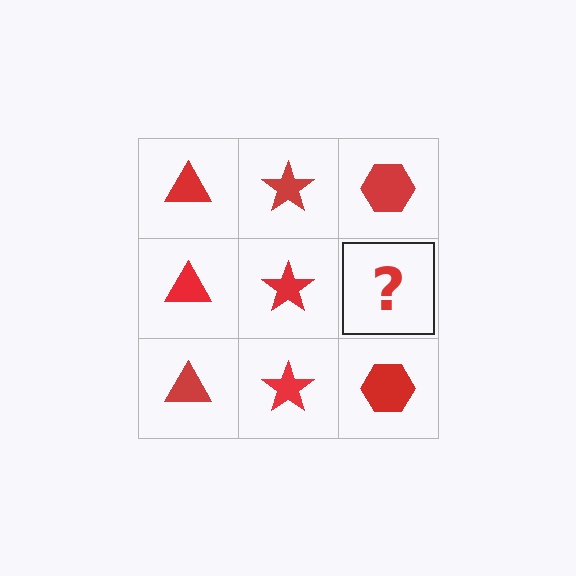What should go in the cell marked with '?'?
The missing cell should contain a red hexagon.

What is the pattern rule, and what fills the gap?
The rule is that each column has a consistent shape. The gap should be filled with a red hexagon.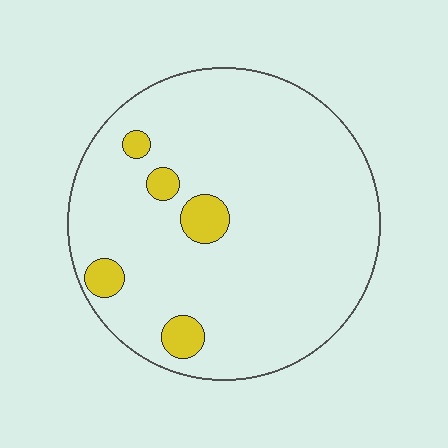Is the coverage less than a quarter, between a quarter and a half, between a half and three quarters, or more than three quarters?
Less than a quarter.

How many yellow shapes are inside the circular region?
5.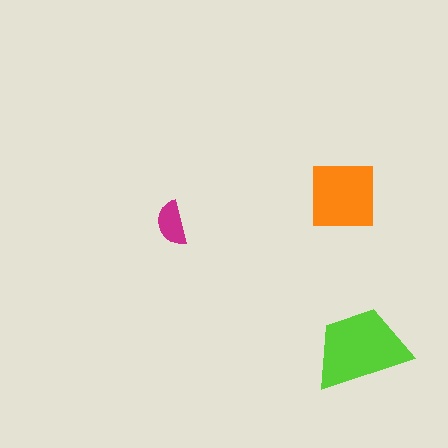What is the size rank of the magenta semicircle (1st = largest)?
3rd.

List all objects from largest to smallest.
The lime trapezoid, the orange square, the magenta semicircle.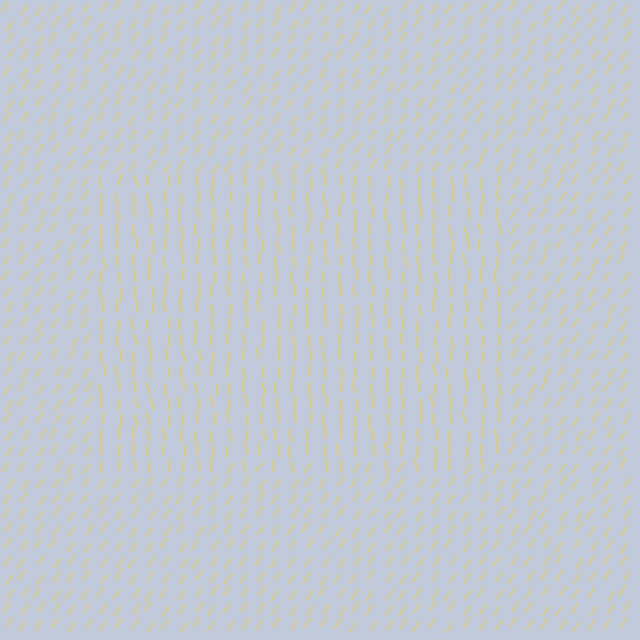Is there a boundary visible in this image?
Yes, there is a texture boundary formed by a change in line orientation.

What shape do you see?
I see a rectangle.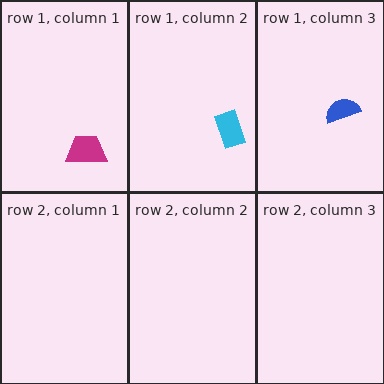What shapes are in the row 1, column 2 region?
The cyan rectangle.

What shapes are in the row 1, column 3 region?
The blue semicircle.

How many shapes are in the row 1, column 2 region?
1.